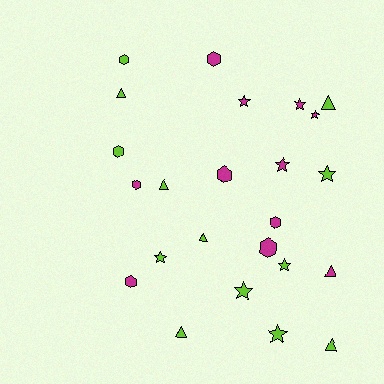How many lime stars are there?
There are 5 lime stars.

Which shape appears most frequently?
Star, with 9 objects.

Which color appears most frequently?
Lime, with 13 objects.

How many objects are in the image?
There are 24 objects.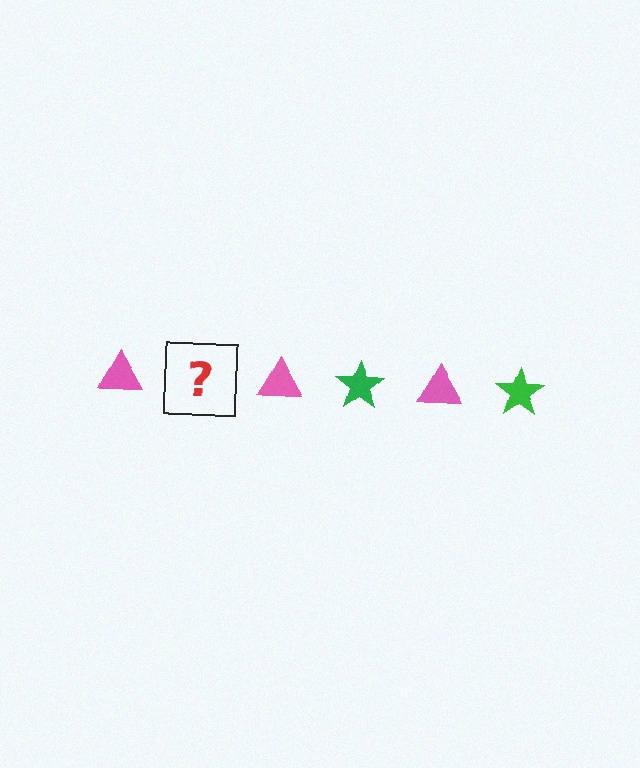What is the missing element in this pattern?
The missing element is a green star.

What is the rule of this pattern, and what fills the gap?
The rule is that the pattern alternates between pink triangle and green star. The gap should be filled with a green star.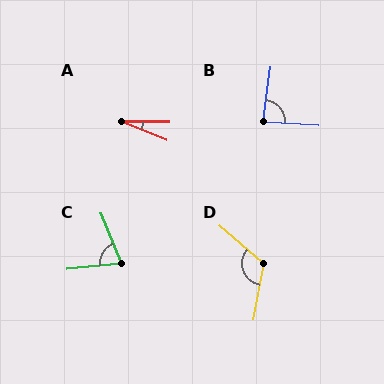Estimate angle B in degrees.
Approximately 86 degrees.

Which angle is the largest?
D, at approximately 120 degrees.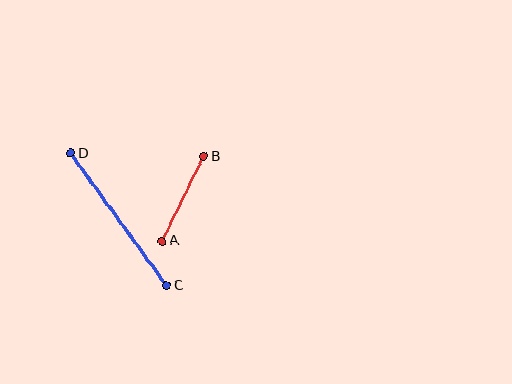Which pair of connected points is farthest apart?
Points C and D are farthest apart.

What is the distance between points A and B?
The distance is approximately 95 pixels.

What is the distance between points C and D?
The distance is approximately 164 pixels.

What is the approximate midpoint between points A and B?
The midpoint is at approximately (183, 199) pixels.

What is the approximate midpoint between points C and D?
The midpoint is at approximately (118, 219) pixels.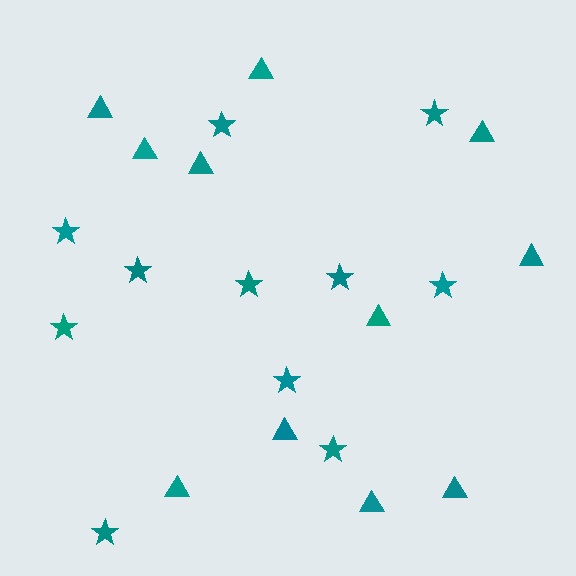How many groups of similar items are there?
There are 2 groups: one group of triangles (11) and one group of stars (11).